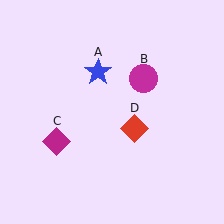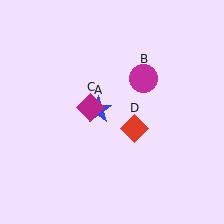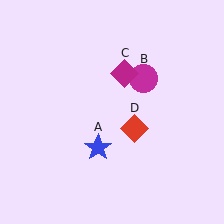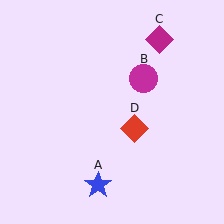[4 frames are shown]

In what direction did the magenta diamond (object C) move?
The magenta diamond (object C) moved up and to the right.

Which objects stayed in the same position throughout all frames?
Magenta circle (object B) and red diamond (object D) remained stationary.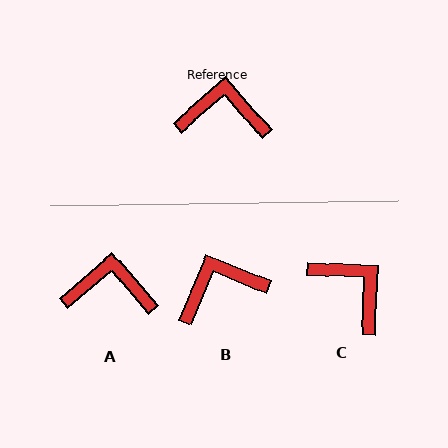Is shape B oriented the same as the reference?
No, it is off by about 27 degrees.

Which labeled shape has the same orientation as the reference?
A.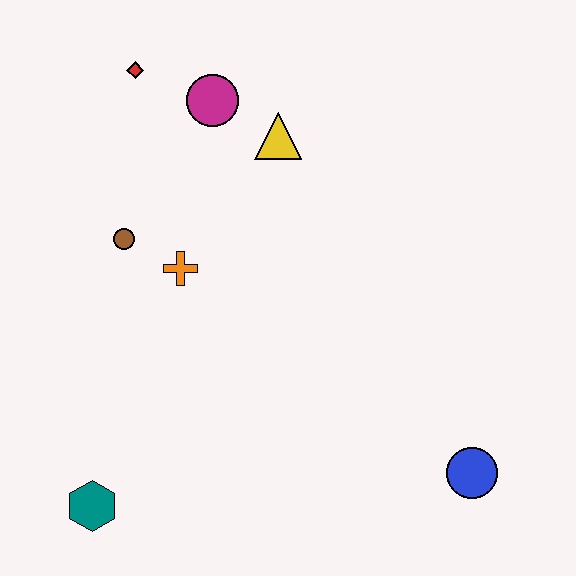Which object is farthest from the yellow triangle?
The teal hexagon is farthest from the yellow triangle.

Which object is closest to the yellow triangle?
The magenta circle is closest to the yellow triangle.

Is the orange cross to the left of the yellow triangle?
Yes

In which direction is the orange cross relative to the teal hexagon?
The orange cross is above the teal hexagon.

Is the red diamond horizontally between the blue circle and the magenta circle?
No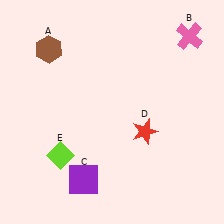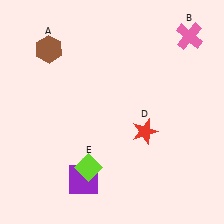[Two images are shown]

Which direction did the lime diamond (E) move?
The lime diamond (E) moved right.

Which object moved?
The lime diamond (E) moved right.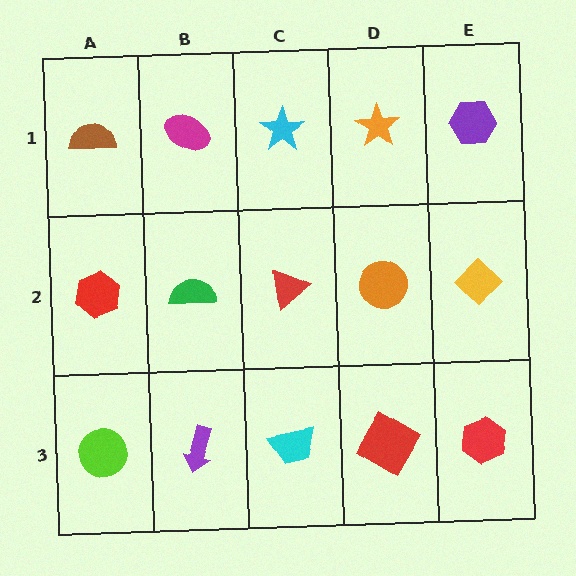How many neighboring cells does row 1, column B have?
3.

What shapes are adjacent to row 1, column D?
An orange circle (row 2, column D), a cyan star (row 1, column C), a purple hexagon (row 1, column E).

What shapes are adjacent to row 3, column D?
An orange circle (row 2, column D), a cyan trapezoid (row 3, column C), a red hexagon (row 3, column E).